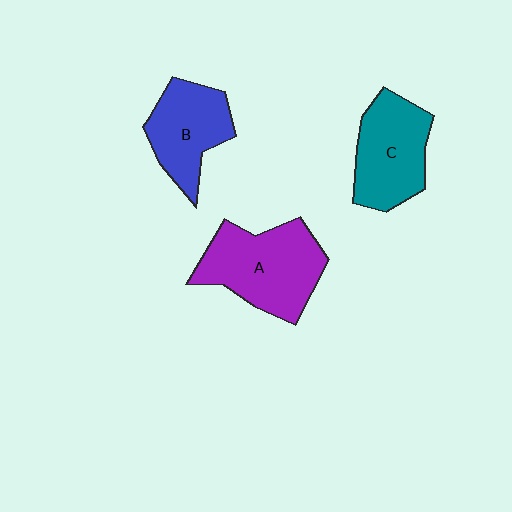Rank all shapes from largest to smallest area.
From largest to smallest: A (purple), C (teal), B (blue).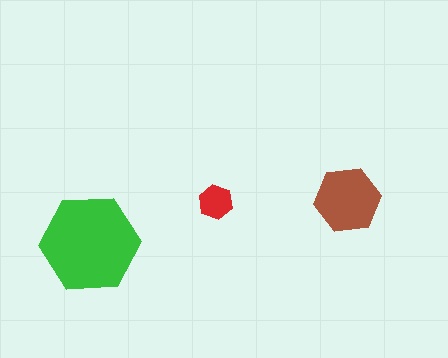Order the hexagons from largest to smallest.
the green one, the brown one, the red one.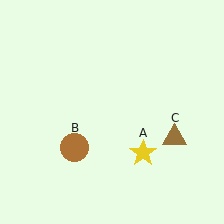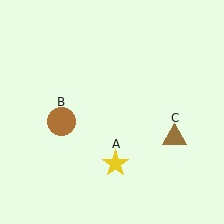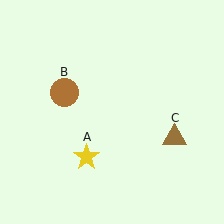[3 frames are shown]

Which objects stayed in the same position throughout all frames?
Brown triangle (object C) remained stationary.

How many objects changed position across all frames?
2 objects changed position: yellow star (object A), brown circle (object B).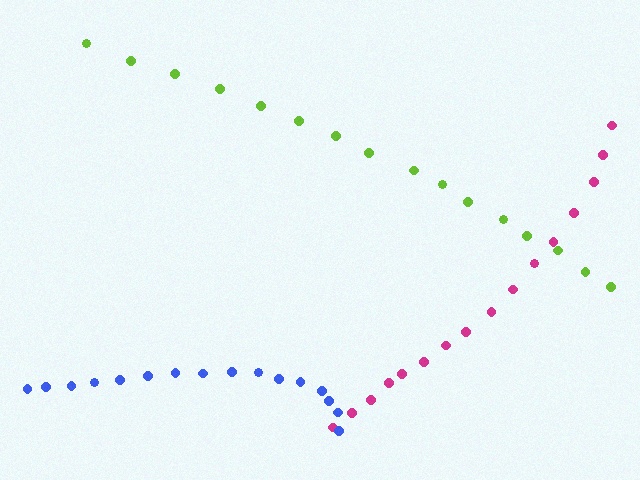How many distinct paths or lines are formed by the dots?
There are 3 distinct paths.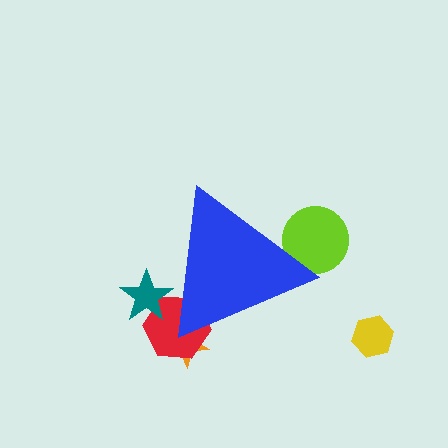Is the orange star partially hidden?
Yes, the orange star is partially hidden behind the blue triangle.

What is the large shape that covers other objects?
A blue triangle.